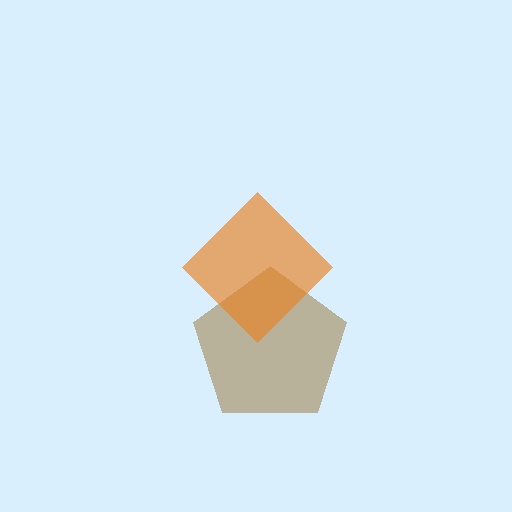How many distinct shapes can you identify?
There are 2 distinct shapes: a brown pentagon, an orange diamond.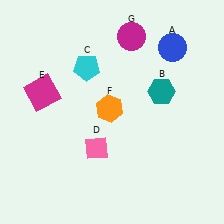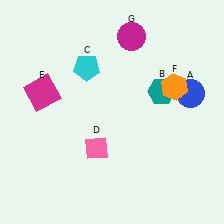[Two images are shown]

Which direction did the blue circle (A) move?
The blue circle (A) moved down.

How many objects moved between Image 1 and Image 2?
2 objects moved between the two images.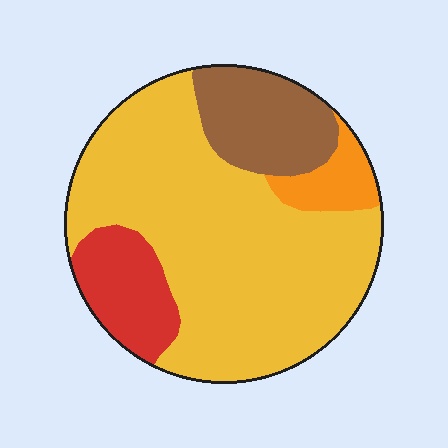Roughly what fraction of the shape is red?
Red takes up about one eighth (1/8) of the shape.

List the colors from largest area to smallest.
From largest to smallest: yellow, brown, red, orange.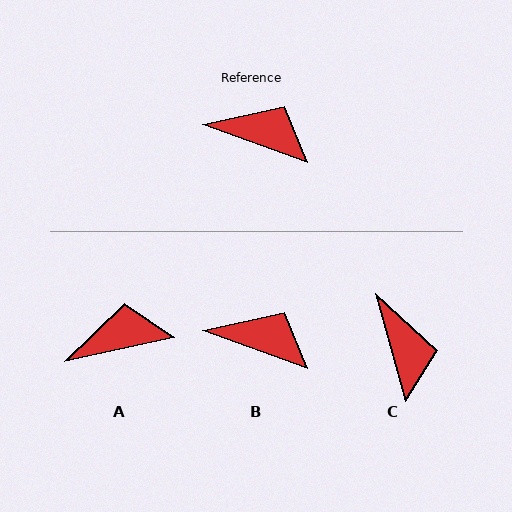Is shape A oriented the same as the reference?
No, it is off by about 32 degrees.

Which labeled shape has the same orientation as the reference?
B.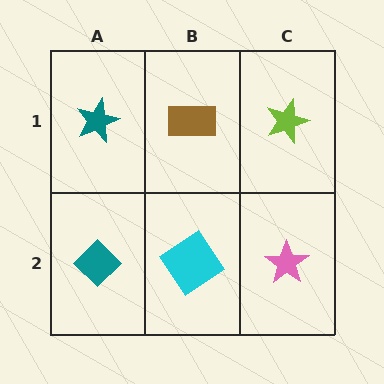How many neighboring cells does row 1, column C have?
2.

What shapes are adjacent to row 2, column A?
A teal star (row 1, column A), a cyan diamond (row 2, column B).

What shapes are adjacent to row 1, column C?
A pink star (row 2, column C), a brown rectangle (row 1, column B).